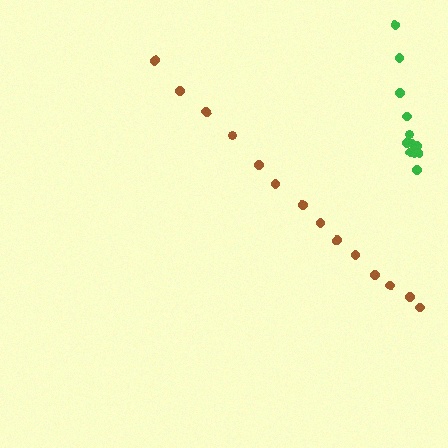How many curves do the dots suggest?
There are 2 distinct paths.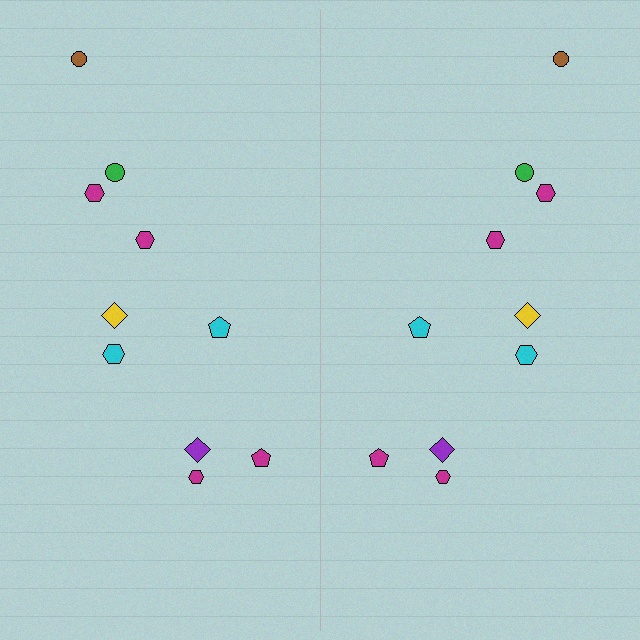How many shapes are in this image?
There are 20 shapes in this image.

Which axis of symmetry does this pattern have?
The pattern has a vertical axis of symmetry running through the center of the image.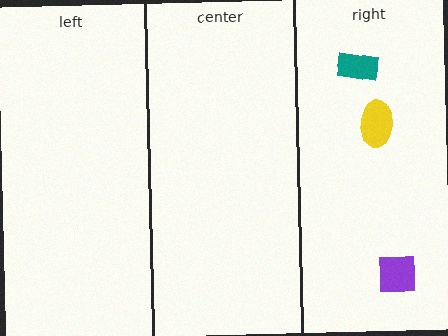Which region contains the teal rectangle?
The right region.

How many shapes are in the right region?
3.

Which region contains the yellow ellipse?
The right region.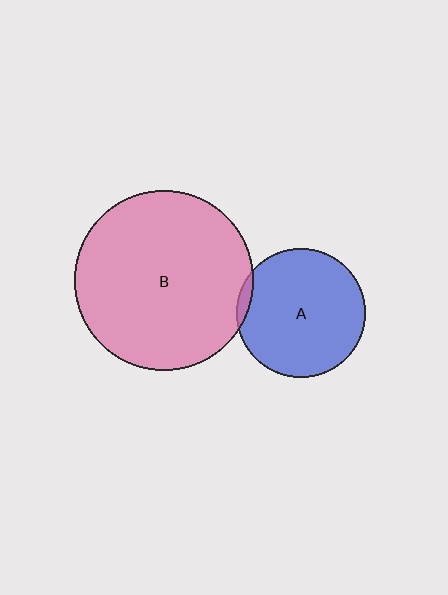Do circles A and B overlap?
Yes.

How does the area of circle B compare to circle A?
Approximately 1.9 times.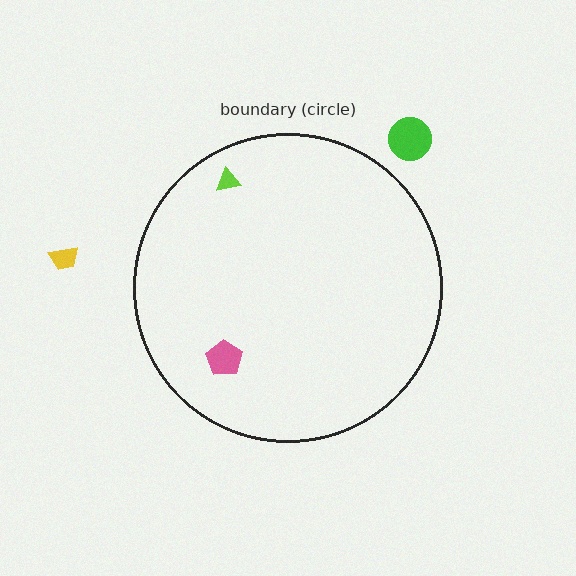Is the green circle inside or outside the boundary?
Outside.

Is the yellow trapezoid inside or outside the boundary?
Outside.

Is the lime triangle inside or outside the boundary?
Inside.